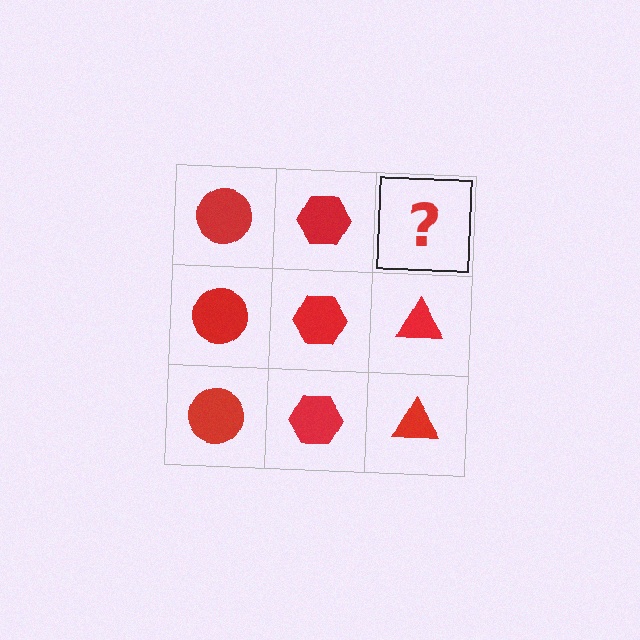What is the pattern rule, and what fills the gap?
The rule is that each column has a consistent shape. The gap should be filled with a red triangle.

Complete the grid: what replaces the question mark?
The question mark should be replaced with a red triangle.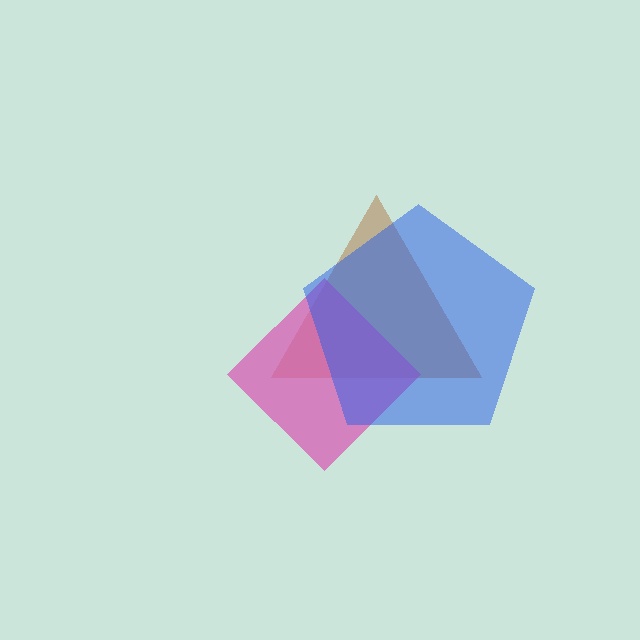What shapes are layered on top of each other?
The layered shapes are: a brown triangle, a pink diamond, a blue pentagon.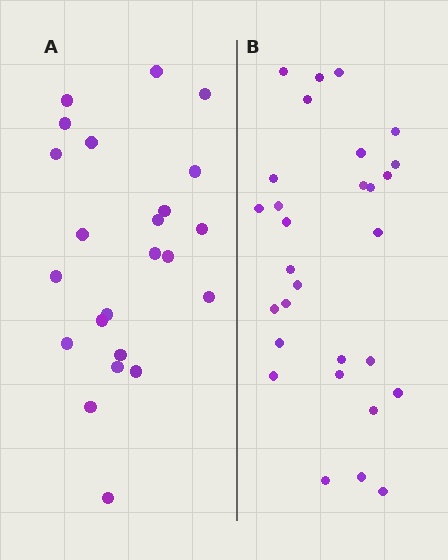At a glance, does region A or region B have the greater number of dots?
Region B (the right region) has more dots.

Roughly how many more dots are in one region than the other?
Region B has about 6 more dots than region A.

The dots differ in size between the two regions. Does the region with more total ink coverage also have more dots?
No. Region A has more total ink coverage because its dots are larger, but region B actually contains more individual dots. Total area can be misleading — the number of items is what matters here.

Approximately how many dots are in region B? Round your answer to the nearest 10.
About 30 dots. (The exact count is 29, which rounds to 30.)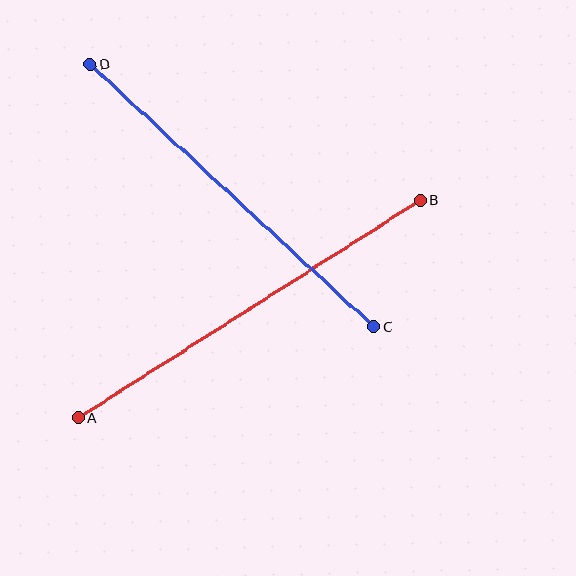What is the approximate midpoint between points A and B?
The midpoint is at approximately (249, 309) pixels.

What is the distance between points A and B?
The distance is approximately 405 pixels.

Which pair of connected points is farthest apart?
Points A and B are farthest apart.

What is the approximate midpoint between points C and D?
The midpoint is at approximately (232, 196) pixels.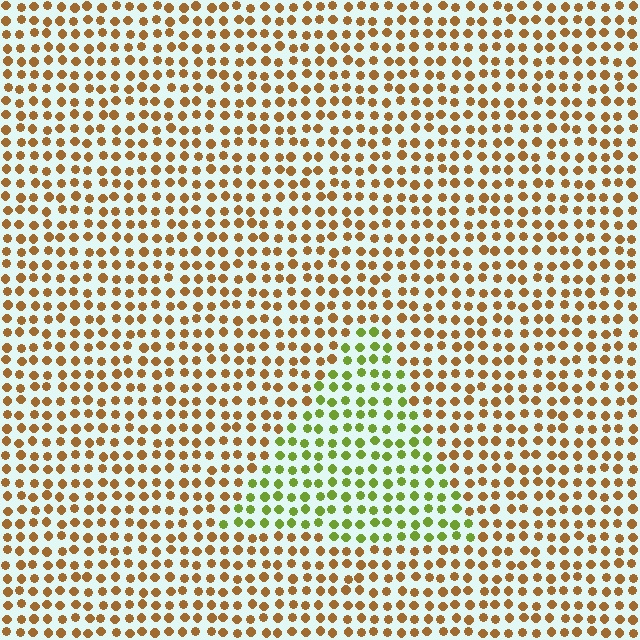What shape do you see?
I see a triangle.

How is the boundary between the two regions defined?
The boundary is defined purely by a slight shift in hue (about 56 degrees). Spacing, size, and orientation are identical on both sides.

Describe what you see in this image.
The image is filled with small brown elements in a uniform arrangement. A triangle-shaped region is visible where the elements are tinted to a slightly different hue, forming a subtle color boundary.